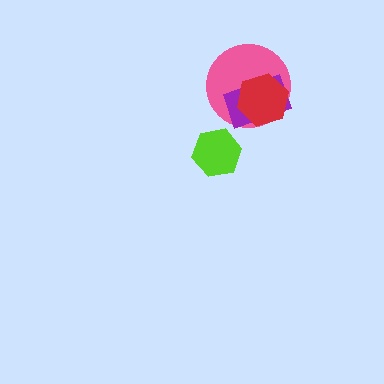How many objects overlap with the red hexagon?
2 objects overlap with the red hexagon.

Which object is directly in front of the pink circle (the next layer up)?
The purple rectangle is directly in front of the pink circle.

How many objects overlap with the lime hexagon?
0 objects overlap with the lime hexagon.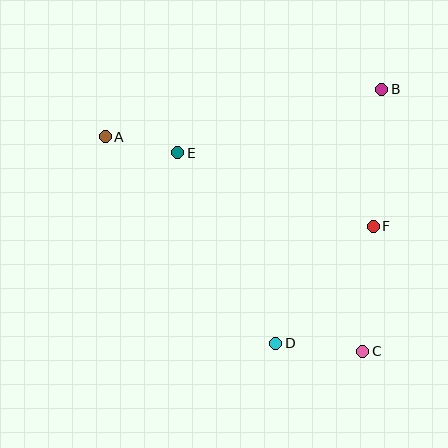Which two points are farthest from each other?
Points A and C are farthest from each other.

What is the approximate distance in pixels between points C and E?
The distance between C and E is approximately 272 pixels.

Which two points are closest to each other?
Points A and E are closest to each other.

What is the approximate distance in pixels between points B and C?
The distance between B and C is approximately 263 pixels.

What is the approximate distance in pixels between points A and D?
The distance between A and D is approximately 268 pixels.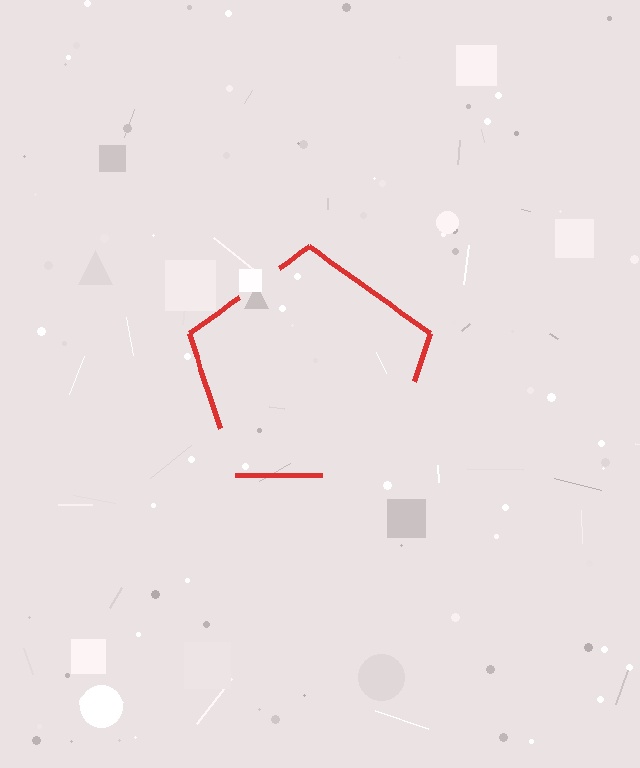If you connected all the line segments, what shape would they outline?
They would outline a pentagon.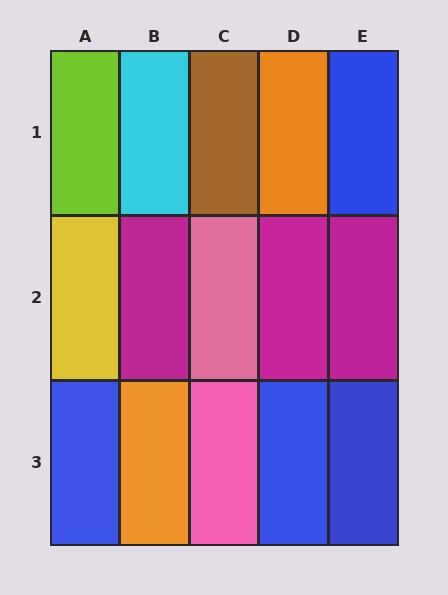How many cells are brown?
1 cell is brown.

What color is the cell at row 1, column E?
Blue.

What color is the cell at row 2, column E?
Magenta.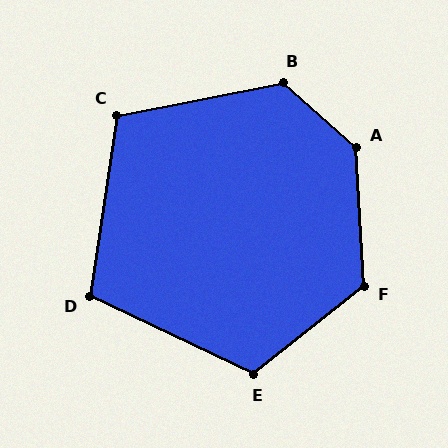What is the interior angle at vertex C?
Approximately 109 degrees (obtuse).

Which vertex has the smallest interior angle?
D, at approximately 107 degrees.